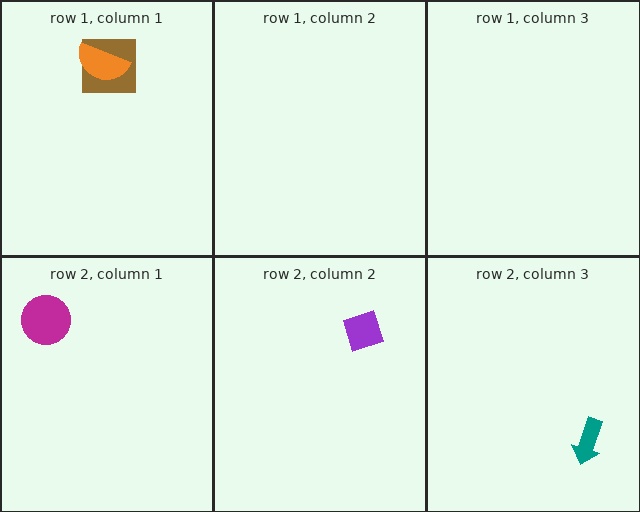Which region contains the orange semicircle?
The row 1, column 1 region.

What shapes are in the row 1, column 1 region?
The brown square, the orange semicircle.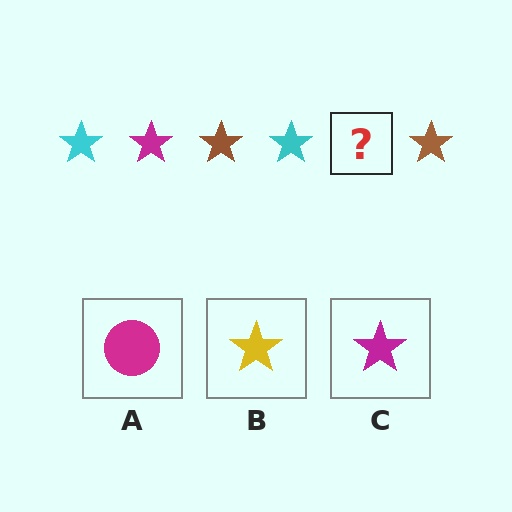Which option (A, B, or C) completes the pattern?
C.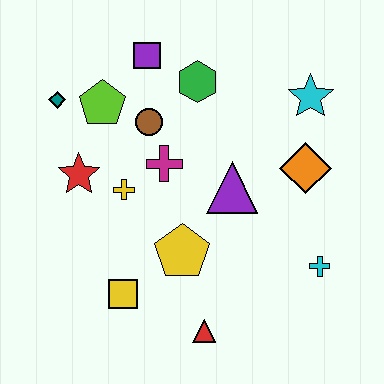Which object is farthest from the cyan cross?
The teal diamond is farthest from the cyan cross.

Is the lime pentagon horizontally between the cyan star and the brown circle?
No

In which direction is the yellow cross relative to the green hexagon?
The yellow cross is below the green hexagon.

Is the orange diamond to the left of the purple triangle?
No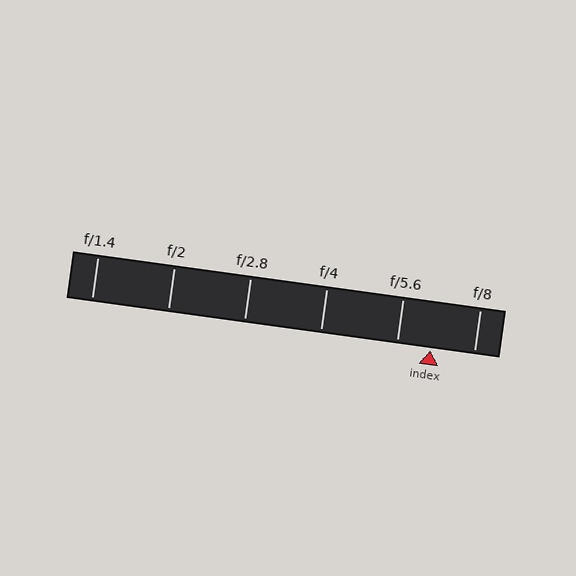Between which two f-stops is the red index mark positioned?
The index mark is between f/5.6 and f/8.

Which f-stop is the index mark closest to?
The index mark is closest to f/5.6.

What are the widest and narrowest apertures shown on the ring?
The widest aperture shown is f/1.4 and the narrowest is f/8.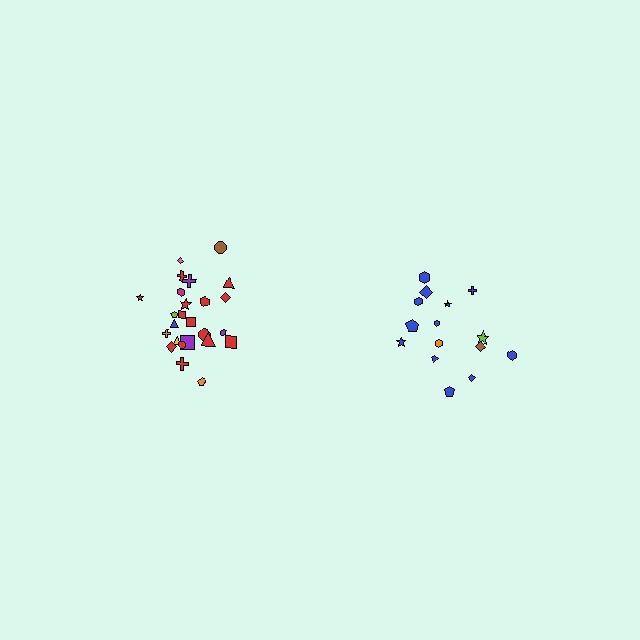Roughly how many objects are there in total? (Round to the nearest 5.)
Roughly 40 objects in total.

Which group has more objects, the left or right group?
The left group.